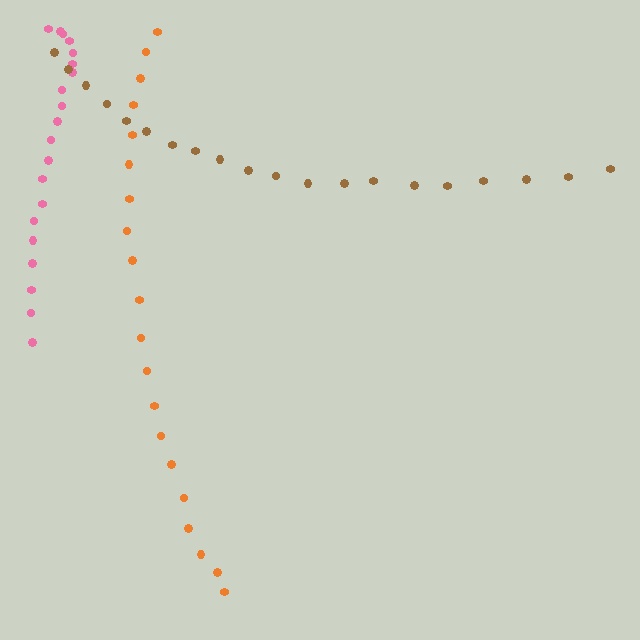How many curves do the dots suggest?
There are 3 distinct paths.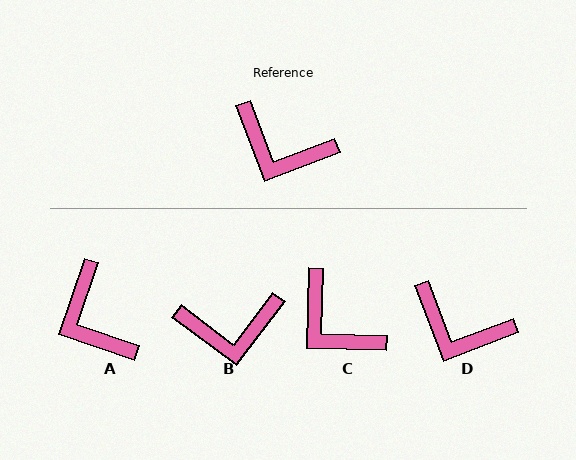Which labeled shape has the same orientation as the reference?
D.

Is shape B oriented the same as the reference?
No, it is off by about 32 degrees.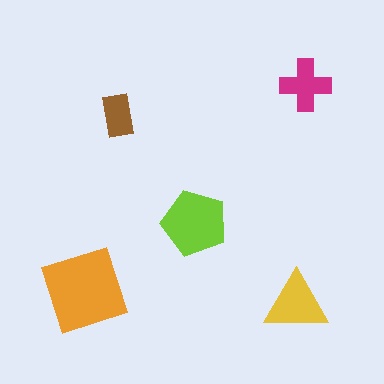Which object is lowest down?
The yellow triangle is bottommost.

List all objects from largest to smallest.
The orange diamond, the lime pentagon, the yellow triangle, the magenta cross, the brown rectangle.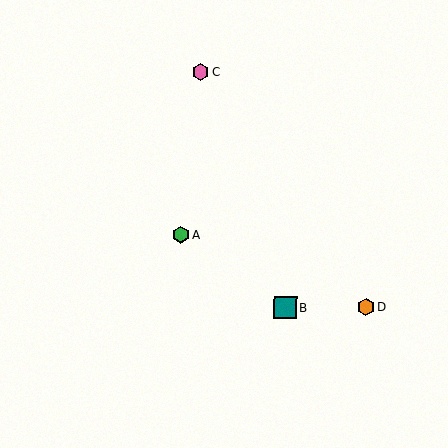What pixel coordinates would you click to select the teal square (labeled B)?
Click at (285, 308) to select the teal square B.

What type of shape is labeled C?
Shape C is a pink hexagon.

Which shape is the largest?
The teal square (labeled B) is the largest.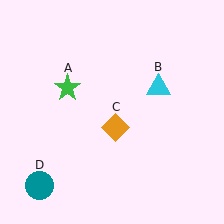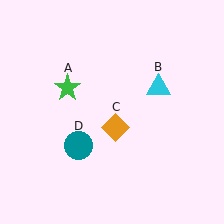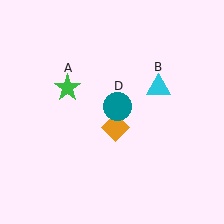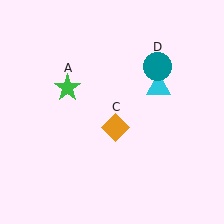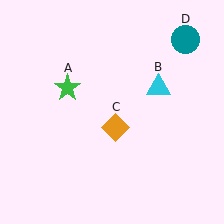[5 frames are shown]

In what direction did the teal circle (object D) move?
The teal circle (object D) moved up and to the right.